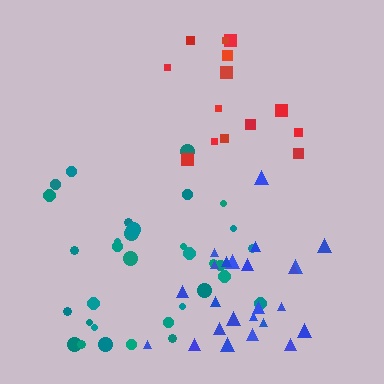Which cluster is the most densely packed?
Blue.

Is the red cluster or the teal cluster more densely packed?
Teal.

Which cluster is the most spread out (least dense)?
Red.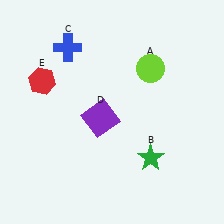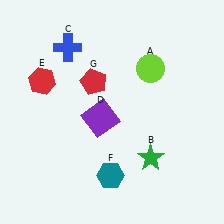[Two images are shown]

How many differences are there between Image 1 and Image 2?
There are 2 differences between the two images.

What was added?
A teal hexagon (F), a red pentagon (G) were added in Image 2.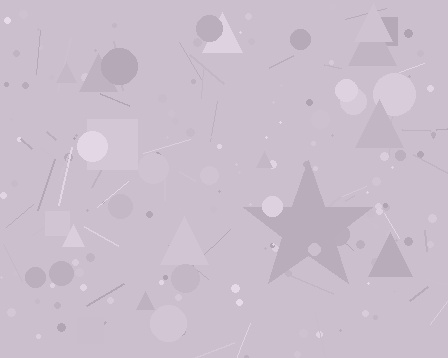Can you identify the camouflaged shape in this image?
The camouflaged shape is a star.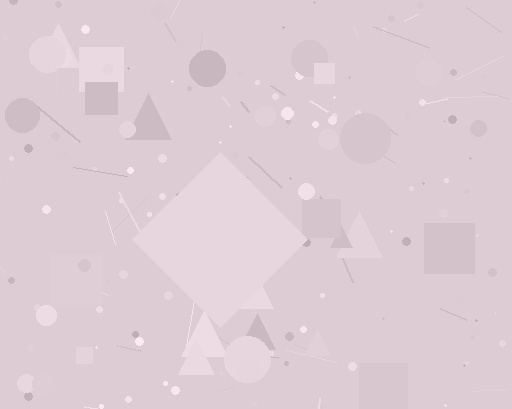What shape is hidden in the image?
A diamond is hidden in the image.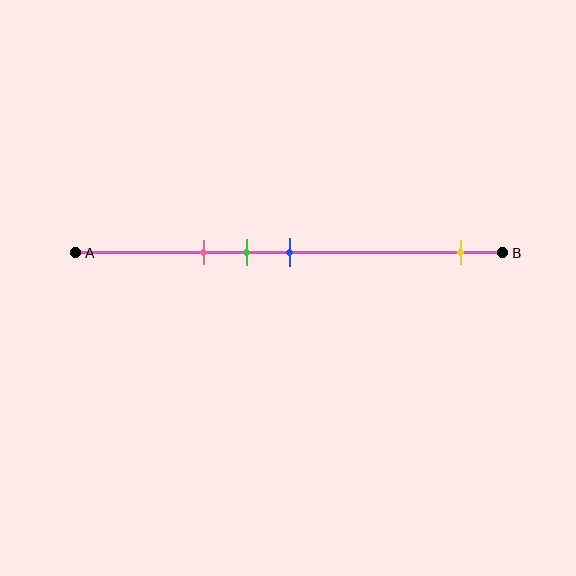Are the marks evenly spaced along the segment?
No, the marks are not evenly spaced.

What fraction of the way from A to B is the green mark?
The green mark is approximately 40% (0.4) of the way from A to B.